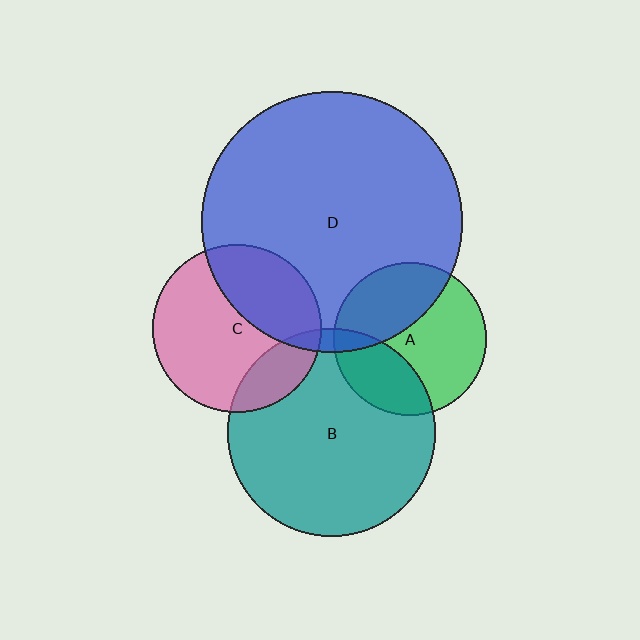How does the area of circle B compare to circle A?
Approximately 1.8 times.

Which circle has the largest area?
Circle D (blue).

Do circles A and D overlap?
Yes.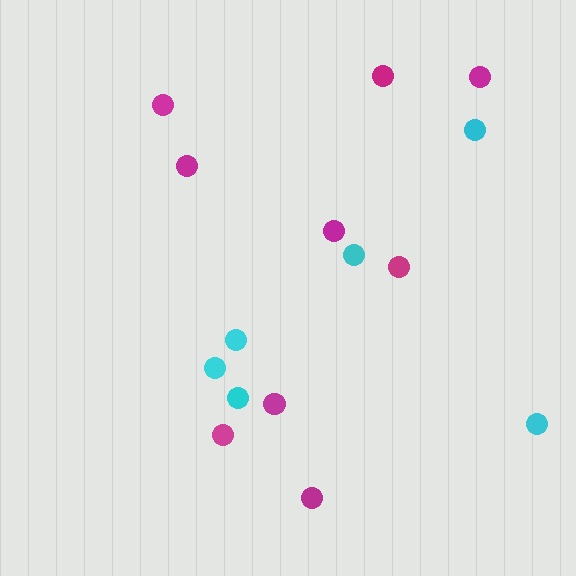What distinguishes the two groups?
There are 2 groups: one group of magenta circles (9) and one group of cyan circles (6).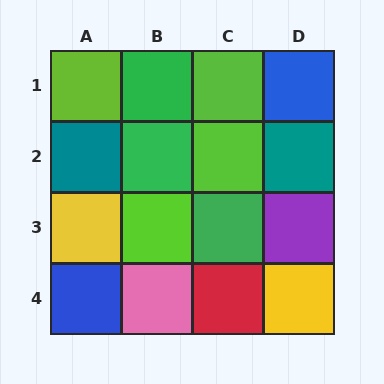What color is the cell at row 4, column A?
Blue.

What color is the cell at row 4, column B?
Pink.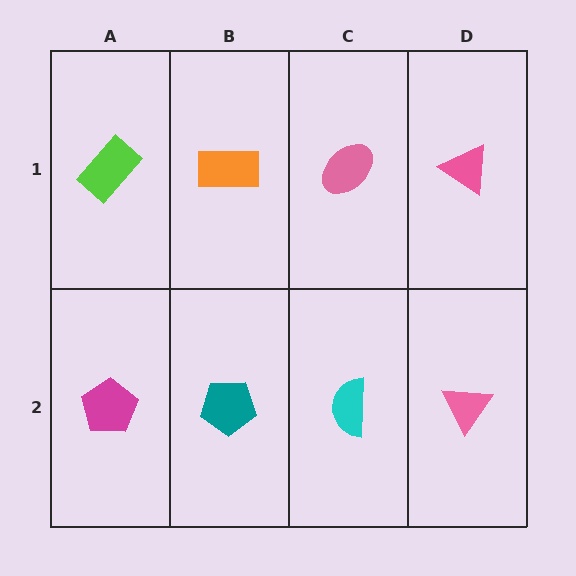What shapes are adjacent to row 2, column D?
A pink triangle (row 1, column D), a cyan semicircle (row 2, column C).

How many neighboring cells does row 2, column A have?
2.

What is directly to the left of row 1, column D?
A pink ellipse.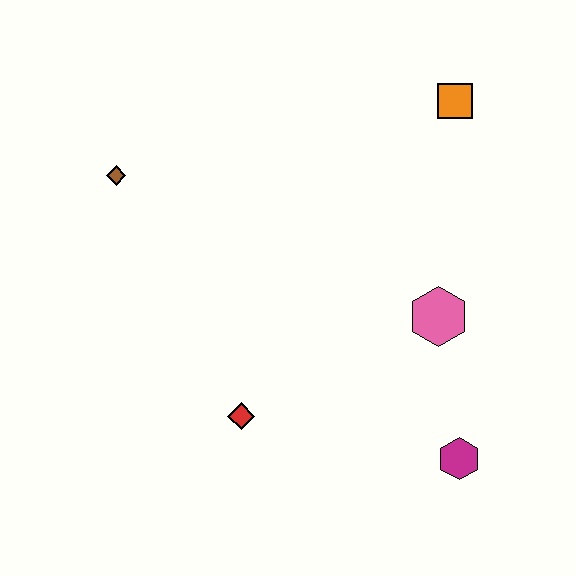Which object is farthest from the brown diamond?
The magenta hexagon is farthest from the brown diamond.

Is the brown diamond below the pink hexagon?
No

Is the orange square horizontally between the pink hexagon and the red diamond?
No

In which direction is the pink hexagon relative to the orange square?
The pink hexagon is below the orange square.